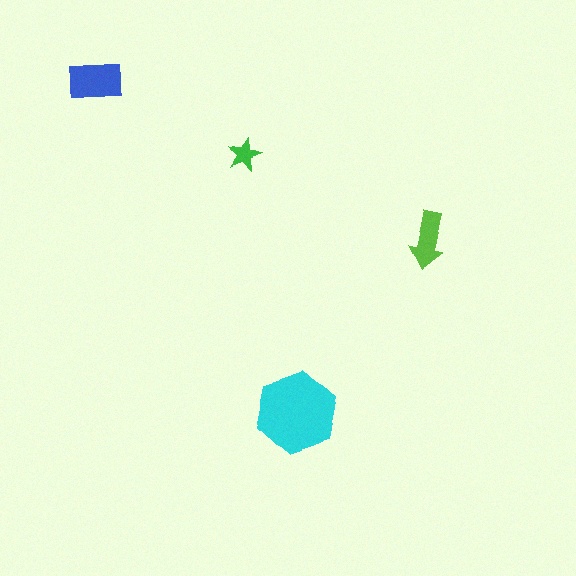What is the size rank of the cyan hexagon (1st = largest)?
1st.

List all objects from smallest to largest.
The green star, the lime arrow, the blue rectangle, the cyan hexagon.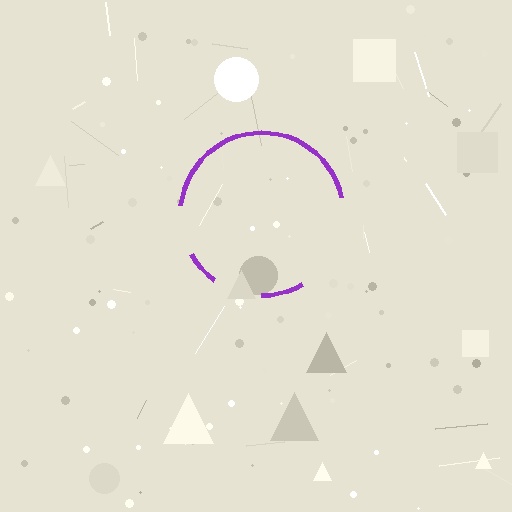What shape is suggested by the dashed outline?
The dashed outline suggests a circle.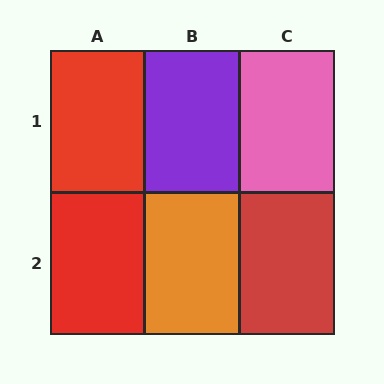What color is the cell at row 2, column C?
Red.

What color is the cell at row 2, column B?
Orange.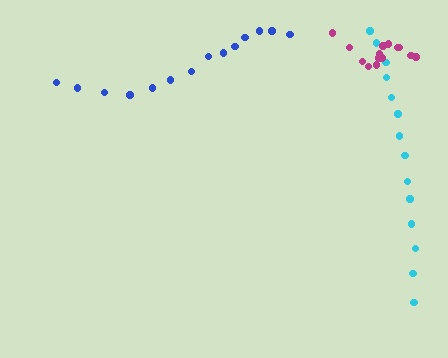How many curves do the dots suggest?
There are 3 distinct paths.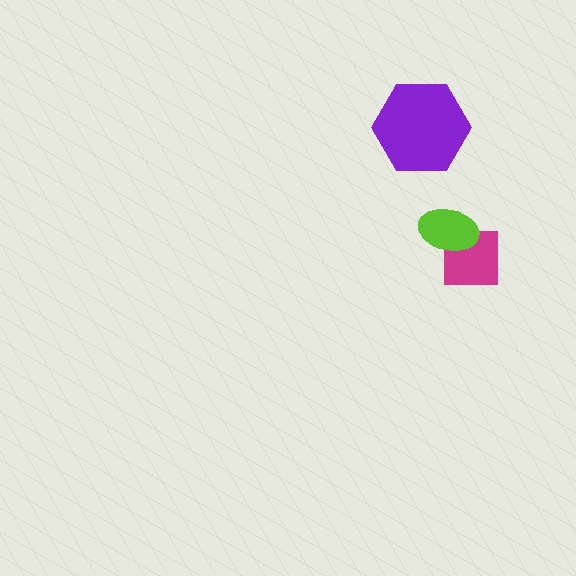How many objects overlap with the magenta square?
1 object overlaps with the magenta square.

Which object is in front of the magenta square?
The lime ellipse is in front of the magenta square.